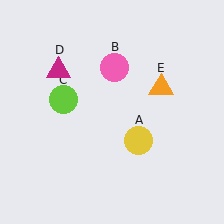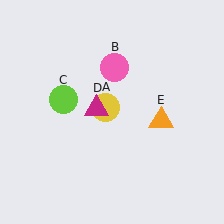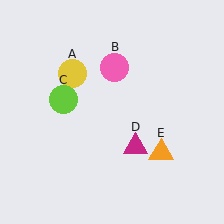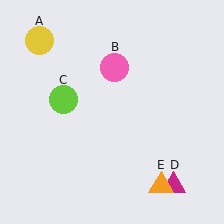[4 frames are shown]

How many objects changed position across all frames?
3 objects changed position: yellow circle (object A), magenta triangle (object D), orange triangle (object E).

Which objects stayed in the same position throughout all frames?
Pink circle (object B) and lime circle (object C) remained stationary.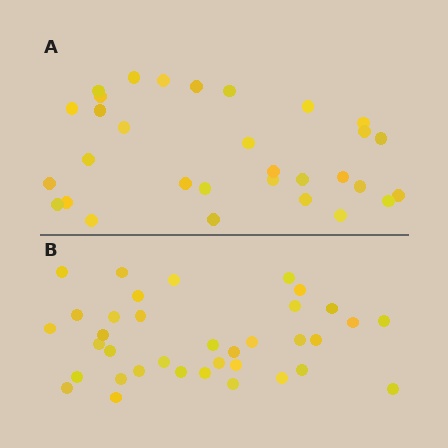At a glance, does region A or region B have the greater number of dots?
Region B (the bottom region) has more dots.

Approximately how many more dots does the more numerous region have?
Region B has about 5 more dots than region A.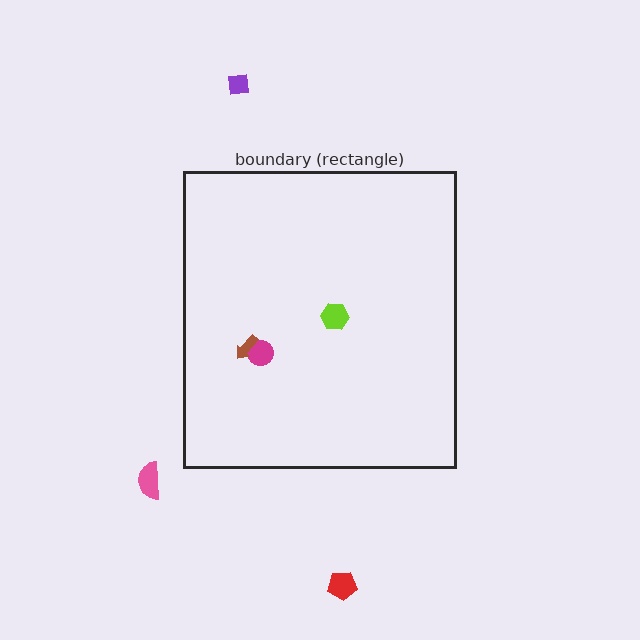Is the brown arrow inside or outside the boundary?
Inside.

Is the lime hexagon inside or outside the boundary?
Inside.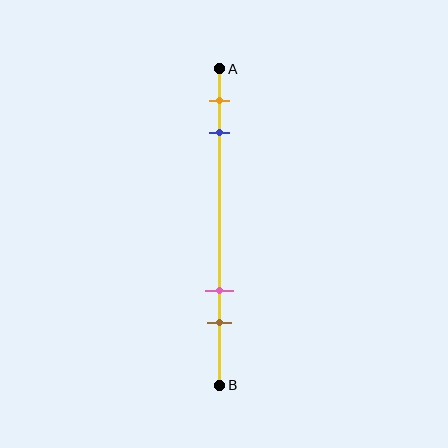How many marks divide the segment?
There are 4 marks dividing the segment.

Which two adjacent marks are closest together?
The orange and blue marks are the closest adjacent pair.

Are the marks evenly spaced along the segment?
No, the marks are not evenly spaced.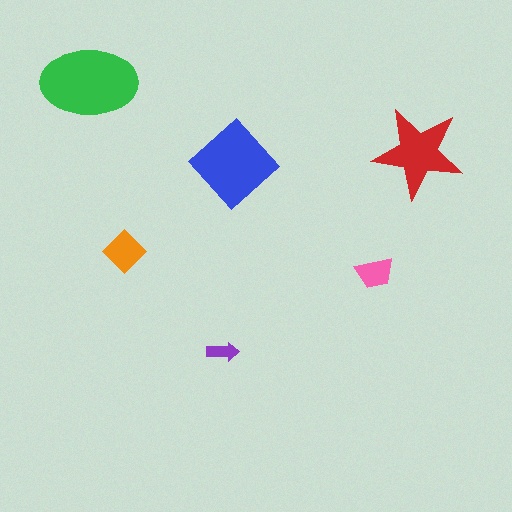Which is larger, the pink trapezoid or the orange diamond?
The orange diamond.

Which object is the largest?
The green ellipse.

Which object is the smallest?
The purple arrow.